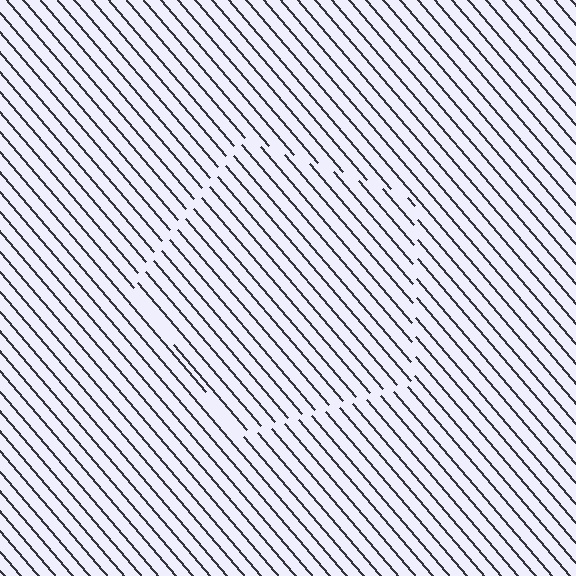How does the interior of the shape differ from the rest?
The interior of the shape contains the same grating, shifted by half a period — the contour is defined by the phase discontinuity where line-ends from the inner and outer gratings abut.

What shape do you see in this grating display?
An illusory pentagon. The interior of the shape contains the same grating, shifted by half a period — the contour is defined by the phase discontinuity where line-ends from the inner and outer gratings abut.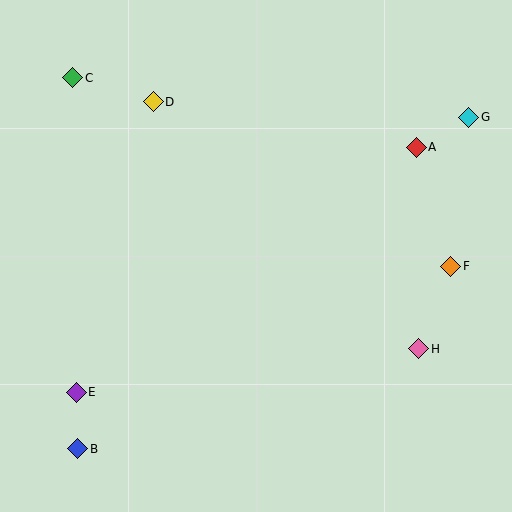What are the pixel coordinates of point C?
Point C is at (73, 78).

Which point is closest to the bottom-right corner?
Point H is closest to the bottom-right corner.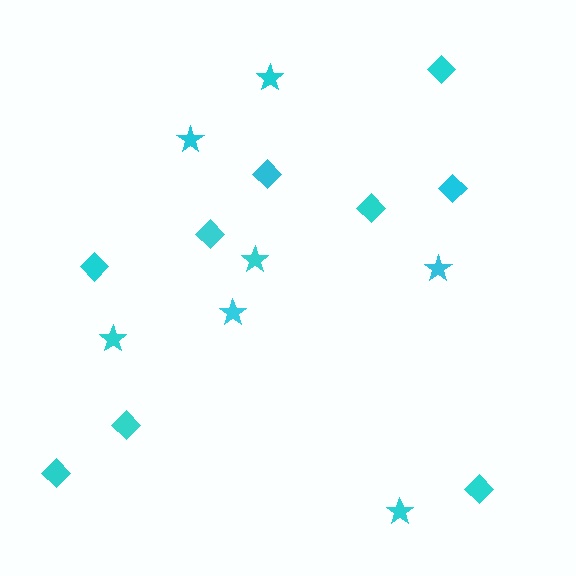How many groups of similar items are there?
There are 2 groups: one group of diamonds (9) and one group of stars (7).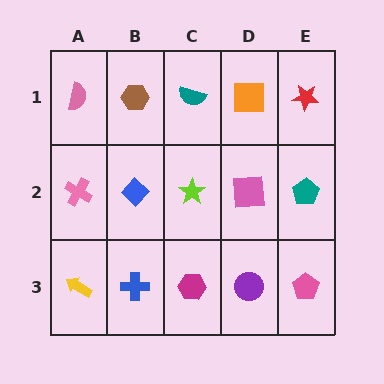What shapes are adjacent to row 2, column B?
A brown hexagon (row 1, column B), a blue cross (row 3, column B), a pink cross (row 2, column A), a lime star (row 2, column C).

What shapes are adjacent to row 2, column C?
A teal semicircle (row 1, column C), a magenta hexagon (row 3, column C), a blue diamond (row 2, column B), a pink square (row 2, column D).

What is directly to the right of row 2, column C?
A pink square.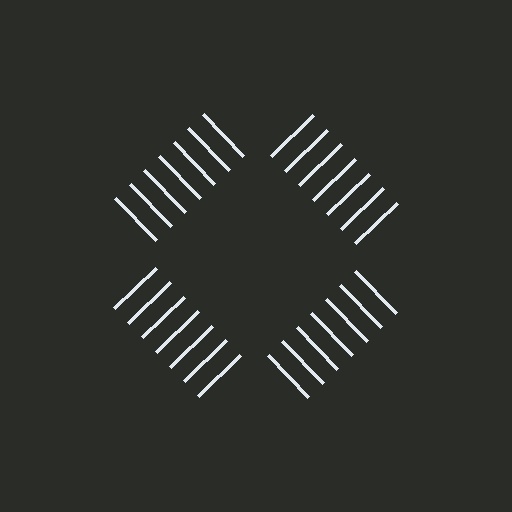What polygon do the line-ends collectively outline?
An illusory square — the line segments terminate on its edges but no continuous stroke is drawn.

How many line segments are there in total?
28 — 7 along each of the 4 edges.